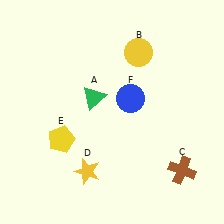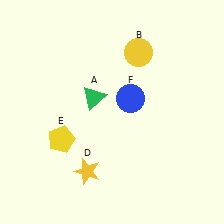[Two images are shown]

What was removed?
The brown cross (C) was removed in Image 2.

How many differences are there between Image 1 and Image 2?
There is 1 difference between the two images.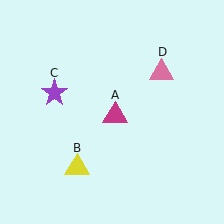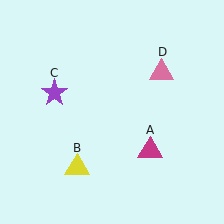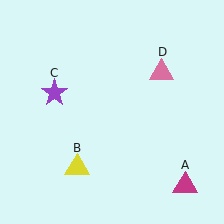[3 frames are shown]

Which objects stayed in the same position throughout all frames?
Yellow triangle (object B) and purple star (object C) and pink triangle (object D) remained stationary.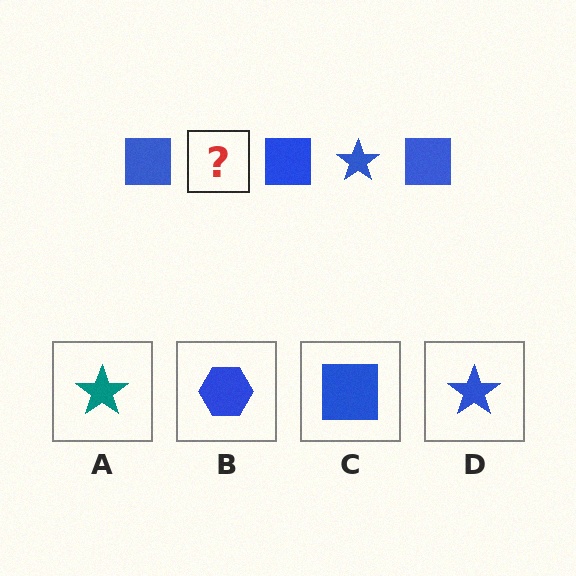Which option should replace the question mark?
Option D.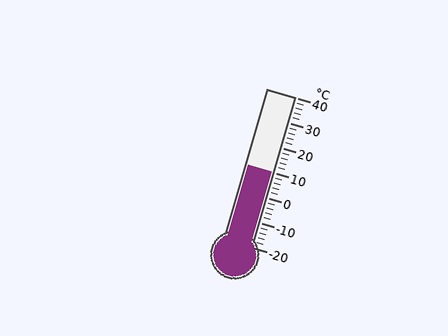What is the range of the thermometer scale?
The thermometer scale ranges from -20°C to 40°C.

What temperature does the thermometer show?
The thermometer shows approximately 10°C.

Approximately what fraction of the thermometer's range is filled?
The thermometer is filled to approximately 50% of its range.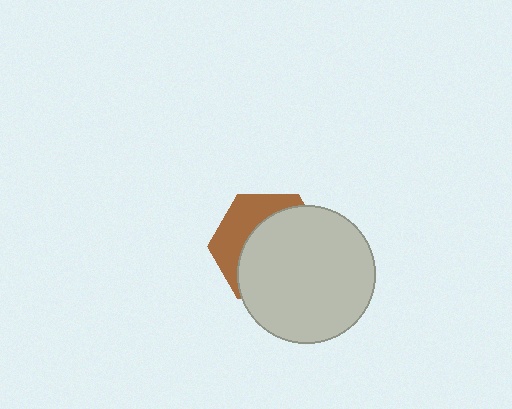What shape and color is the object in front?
The object in front is a light gray circle.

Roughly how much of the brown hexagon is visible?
A small part of it is visible (roughly 35%).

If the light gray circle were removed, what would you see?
You would see the complete brown hexagon.